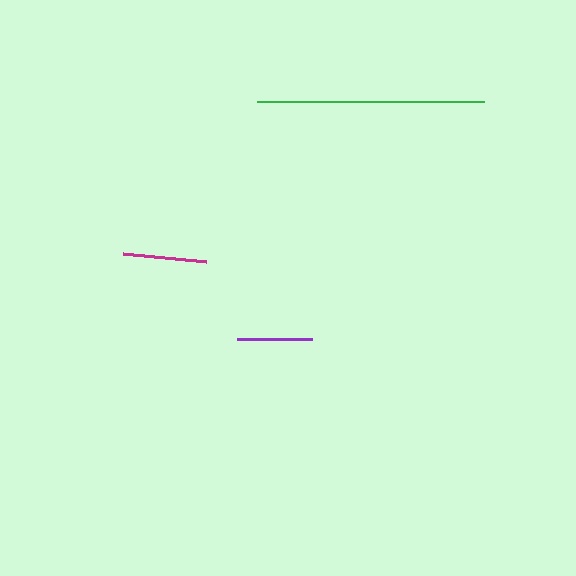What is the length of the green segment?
The green segment is approximately 227 pixels long.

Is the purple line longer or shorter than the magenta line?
The magenta line is longer than the purple line.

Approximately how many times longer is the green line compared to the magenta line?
The green line is approximately 2.7 times the length of the magenta line.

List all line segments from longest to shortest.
From longest to shortest: green, magenta, purple.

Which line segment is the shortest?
The purple line is the shortest at approximately 75 pixels.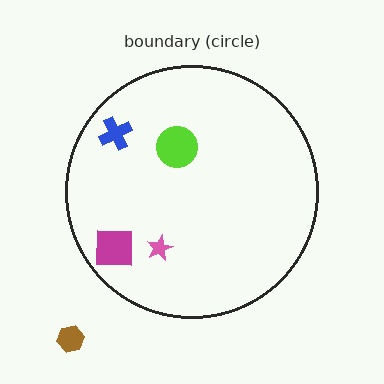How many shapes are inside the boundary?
4 inside, 1 outside.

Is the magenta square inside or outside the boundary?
Inside.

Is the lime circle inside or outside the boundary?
Inside.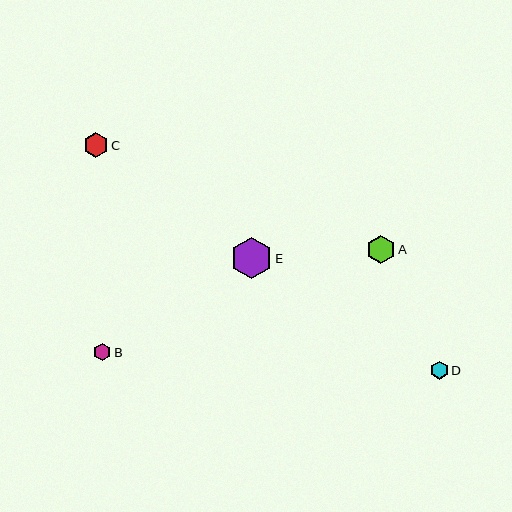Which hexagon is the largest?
Hexagon E is the largest with a size of approximately 41 pixels.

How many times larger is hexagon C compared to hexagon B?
Hexagon C is approximately 1.5 times the size of hexagon B.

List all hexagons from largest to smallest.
From largest to smallest: E, A, C, D, B.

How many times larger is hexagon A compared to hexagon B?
Hexagon A is approximately 1.7 times the size of hexagon B.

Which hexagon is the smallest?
Hexagon B is the smallest with a size of approximately 17 pixels.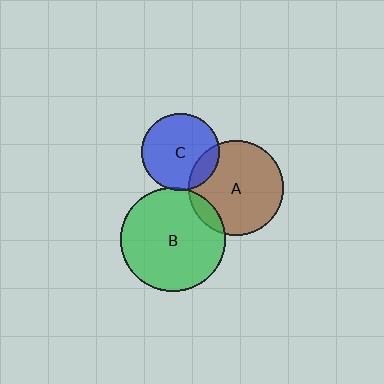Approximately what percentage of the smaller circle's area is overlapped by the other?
Approximately 5%.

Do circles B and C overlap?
Yes.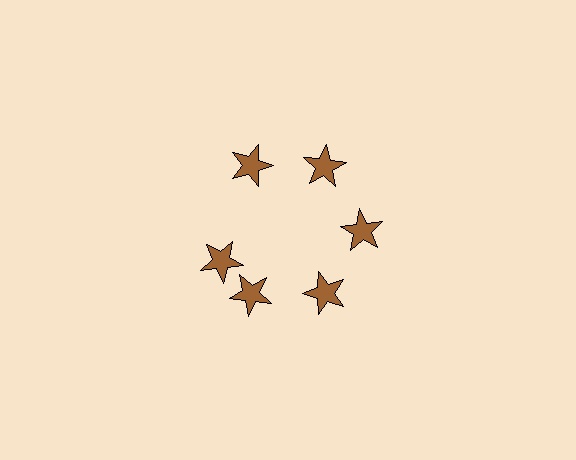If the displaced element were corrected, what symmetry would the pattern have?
It would have 6-fold rotational symmetry — the pattern would map onto itself every 60 degrees.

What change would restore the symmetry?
The symmetry would be restored by rotating it back into even spacing with its neighbors so that all 6 stars sit at equal angles and equal distance from the center.